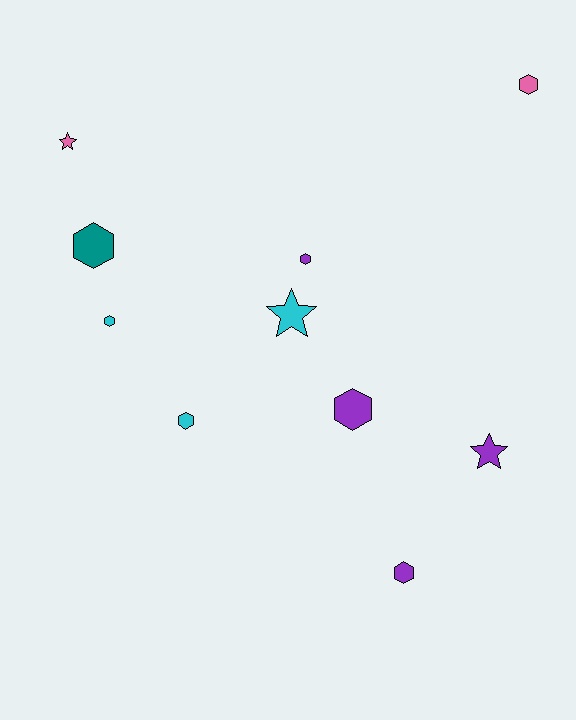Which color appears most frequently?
Purple, with 4 objects.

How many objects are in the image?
There are 10 objects.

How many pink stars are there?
There is 1 pink star.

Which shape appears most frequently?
Hexagon, with 7 objects.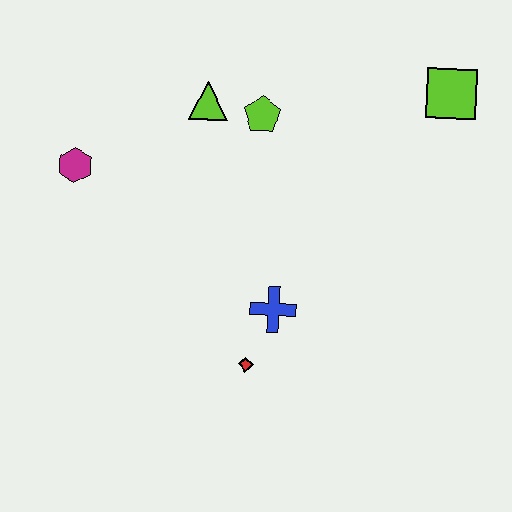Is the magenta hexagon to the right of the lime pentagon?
No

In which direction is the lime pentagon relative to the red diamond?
The lime pentagon is above the red diamond.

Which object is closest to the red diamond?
The blue cross is closest to the red diamond.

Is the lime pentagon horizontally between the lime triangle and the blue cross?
Yes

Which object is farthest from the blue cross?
The lime square is farthest from the blue cross.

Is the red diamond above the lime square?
No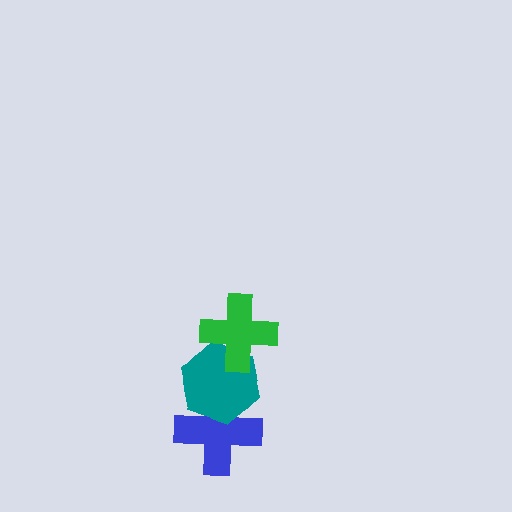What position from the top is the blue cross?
The blue cross is 3rd from the top.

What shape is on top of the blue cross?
The teal hexagon is on top of the blue cross.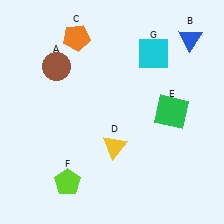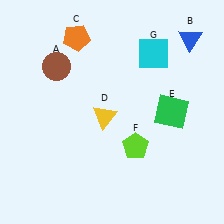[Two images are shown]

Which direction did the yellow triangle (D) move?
The yellow triangle (D) moved up.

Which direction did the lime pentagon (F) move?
The lime pentagon (F) moved right.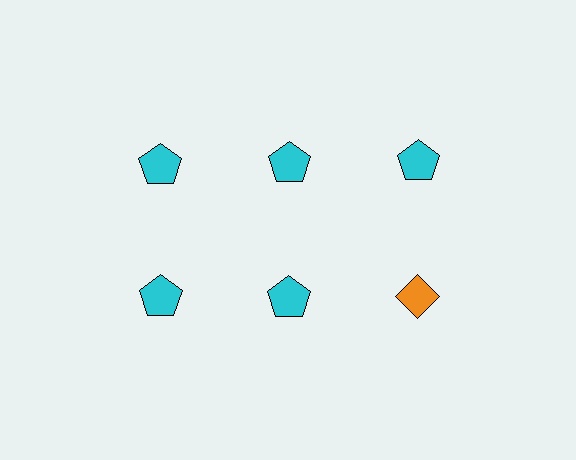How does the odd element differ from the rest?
It differs in both color (orange instead of cyan) and shape (diamond instead of pentagon).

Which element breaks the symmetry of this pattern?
The orange diamond in the second row, center column breaks the symmetry. All other shapes are cyan pentagons.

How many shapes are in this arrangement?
There are 6 shapes arranged in a grid pattern.